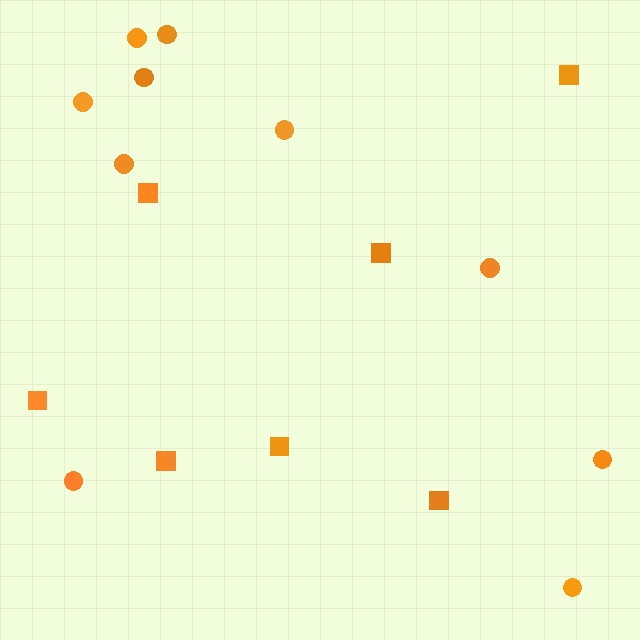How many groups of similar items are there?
There are 2 groups: one group of squares (7) and one group of circles (10).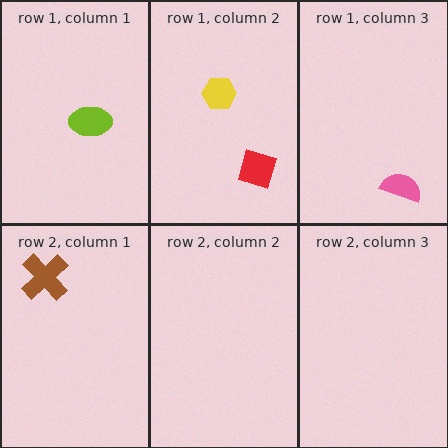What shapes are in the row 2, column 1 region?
The brown cross.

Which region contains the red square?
The row 1, column 2 region.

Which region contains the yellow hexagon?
The row 1, column 2 region.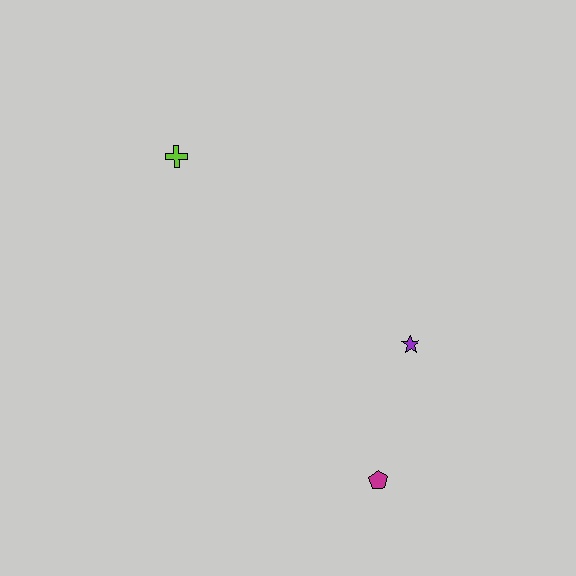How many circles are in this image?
There are no circles.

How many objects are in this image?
There are 3 objects.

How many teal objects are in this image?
There are no teal objects.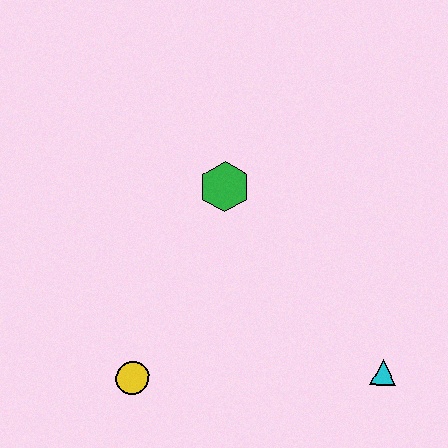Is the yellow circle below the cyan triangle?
Yes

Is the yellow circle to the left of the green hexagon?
Yes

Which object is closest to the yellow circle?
The green hexagon is closest to the yellow circle.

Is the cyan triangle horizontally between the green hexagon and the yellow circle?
No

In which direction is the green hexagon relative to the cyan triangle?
The green hexagon is above the cyan triangle.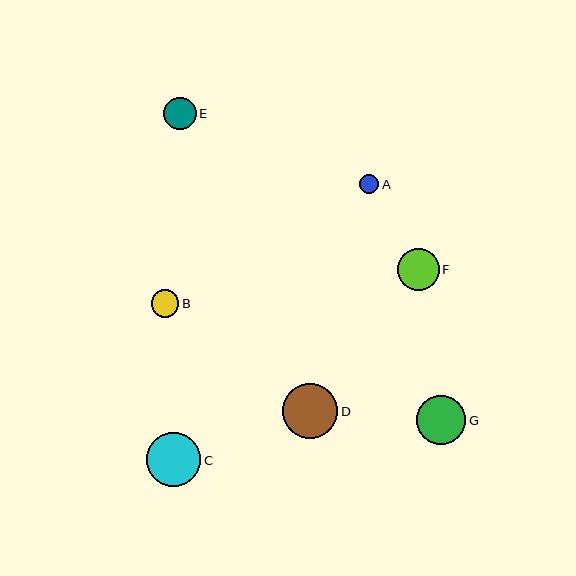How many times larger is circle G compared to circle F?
Circle G is approximately 1.2 times the size of circle F.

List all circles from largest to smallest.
From largest to smallest: D, C, G, F, E, B, A.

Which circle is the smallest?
Circle A is the smallest with a size of approximately 19 pixels.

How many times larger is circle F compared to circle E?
Circle F is approximately 1.3 times the size of circle E.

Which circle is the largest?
Circle D is the largest with a size of approximately 55 pixels.